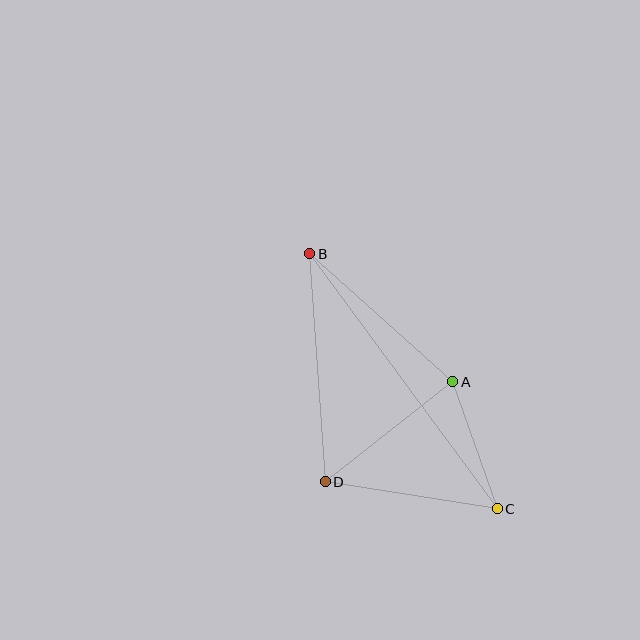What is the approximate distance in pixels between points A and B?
The distance between A and B is approximately 192 pixels.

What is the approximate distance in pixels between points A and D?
The distance between A and D is approximately 162 pixels.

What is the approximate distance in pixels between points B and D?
The distance between B and D is approximately 228 pixels.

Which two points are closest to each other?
Points A and C are closest to each other.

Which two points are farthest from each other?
Points B and C are farthest from each other.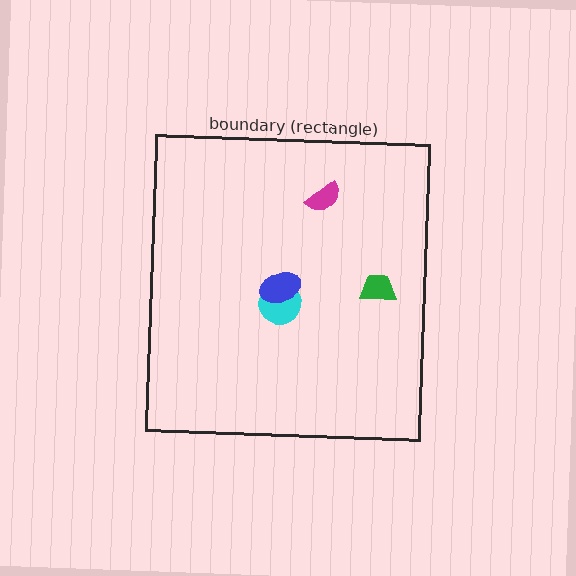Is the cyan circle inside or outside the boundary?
Inside.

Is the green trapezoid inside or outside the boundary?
Inside.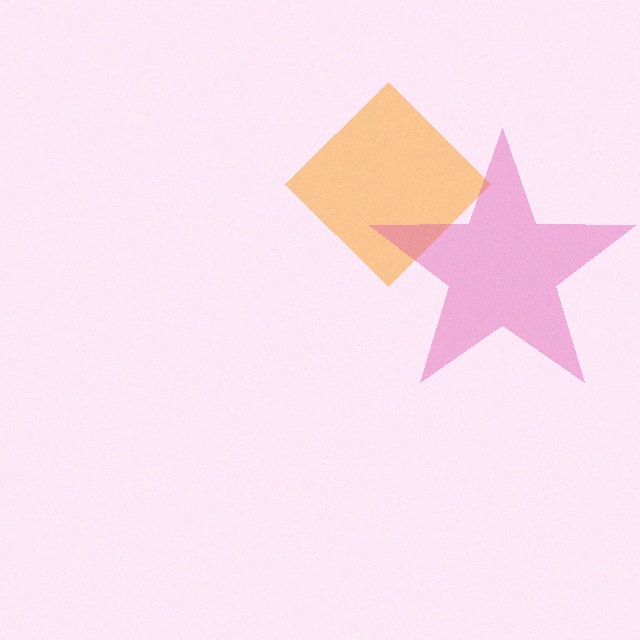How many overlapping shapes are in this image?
There are 2 overlapping shapes in the image.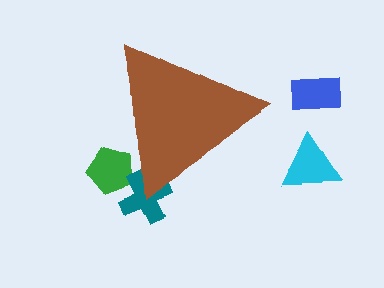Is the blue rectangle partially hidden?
No, the blue rectangle is fully visible.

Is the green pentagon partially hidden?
Yes, the green pentagon is partially hidden behind the brown triangle.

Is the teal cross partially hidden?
Yes, the teal cross is partially hidden behind the brown triangle.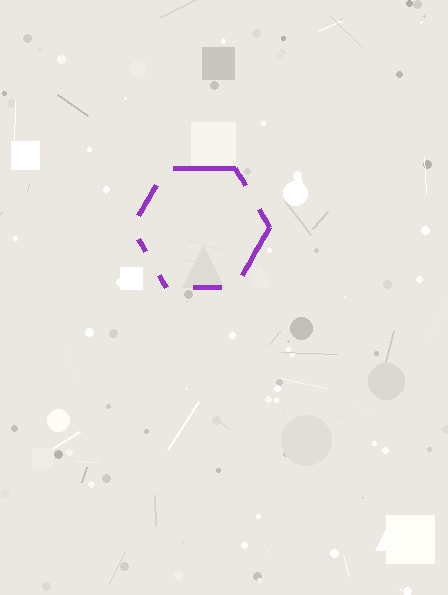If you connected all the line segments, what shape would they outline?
They would outline a hexagon.